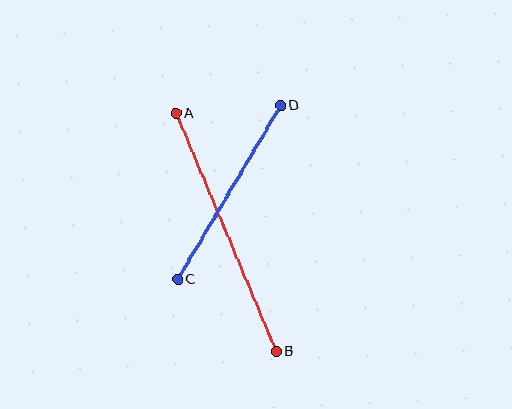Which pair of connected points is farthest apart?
Points A and B are farthest apart.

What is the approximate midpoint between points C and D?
The midpoint is at approximately (229, 192) pixels.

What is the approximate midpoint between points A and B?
The midpoint is at approximately (226, 233) pixels.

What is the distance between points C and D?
The distance is approximately 202 pixels.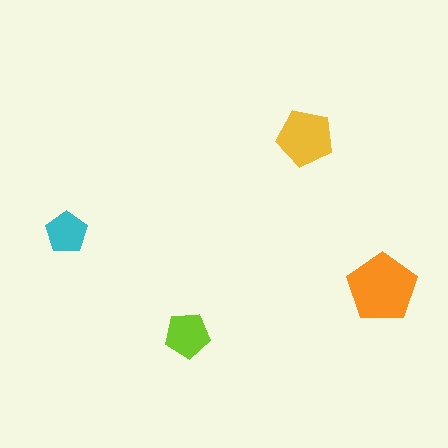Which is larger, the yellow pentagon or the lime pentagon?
The yellow one.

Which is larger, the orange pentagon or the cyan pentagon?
The orange one.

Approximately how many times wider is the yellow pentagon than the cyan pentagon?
About 1.5 times wider.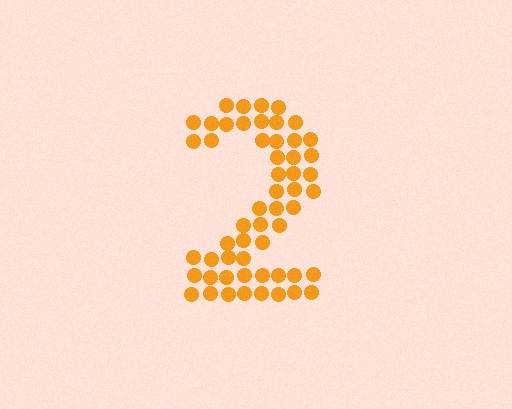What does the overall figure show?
The overall figure shows the digit 2.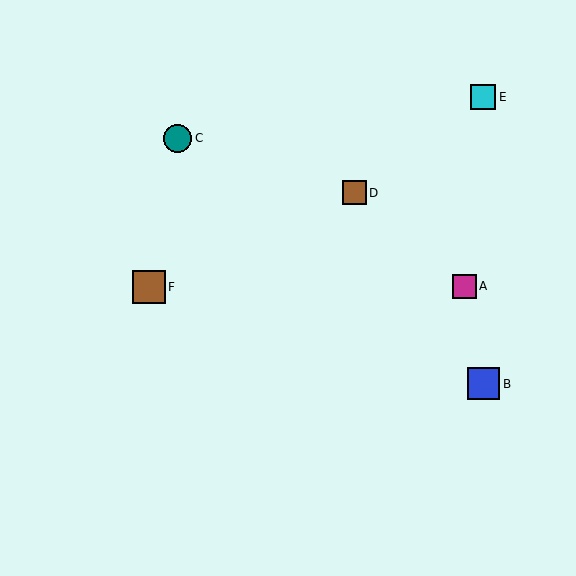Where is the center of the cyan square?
The center of the cyan square is at (483, 97).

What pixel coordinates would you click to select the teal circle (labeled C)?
Click at (178, 138) to select the teal circle C.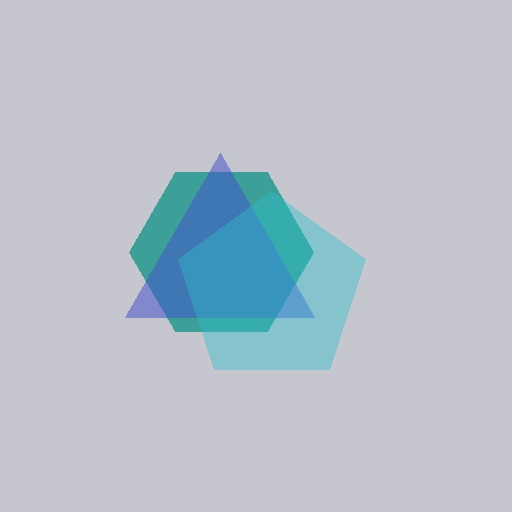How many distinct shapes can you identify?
There are 3 distinct shapes: a teal hexagon, a blue triangle, a cyan pentagon.